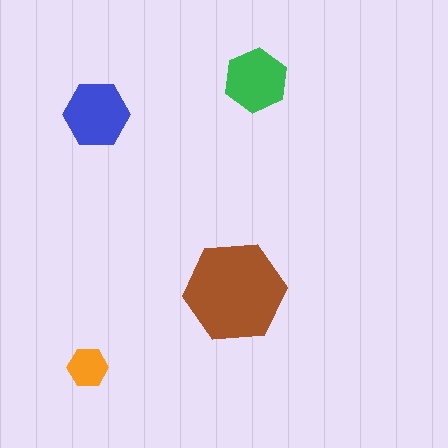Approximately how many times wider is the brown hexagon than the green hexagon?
About 1.5 times wider.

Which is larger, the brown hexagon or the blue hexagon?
The brown one.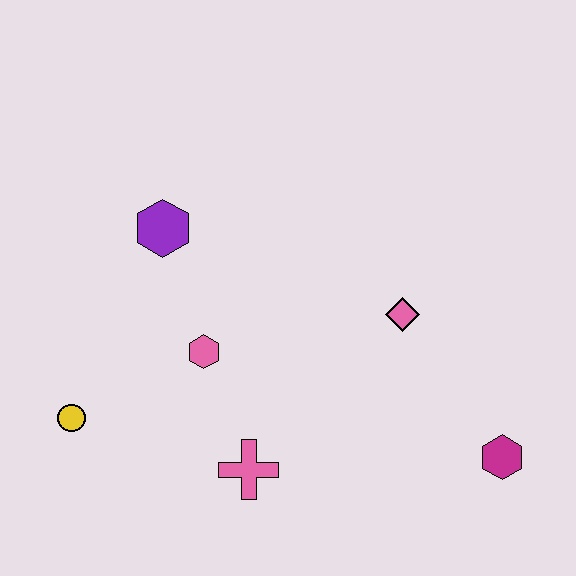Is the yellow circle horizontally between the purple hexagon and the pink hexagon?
No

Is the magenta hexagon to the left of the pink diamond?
No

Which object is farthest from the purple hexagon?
The magenta hexagon is farthest from the purple hexagon.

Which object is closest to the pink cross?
The pink hexagon is closest to the pink cross.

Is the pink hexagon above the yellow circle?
Yes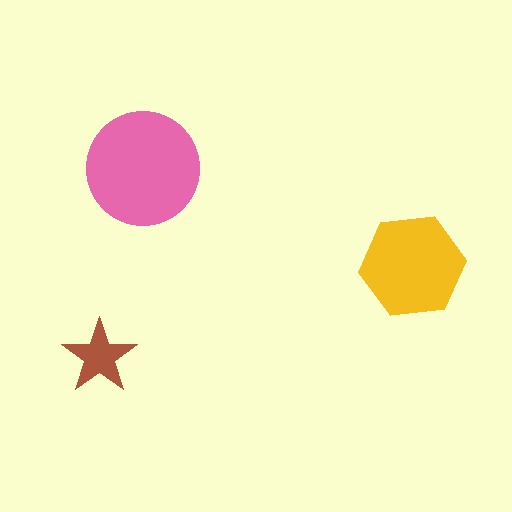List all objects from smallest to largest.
The brown star, the yellow hexagon, the pink circle.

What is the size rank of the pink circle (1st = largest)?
1st.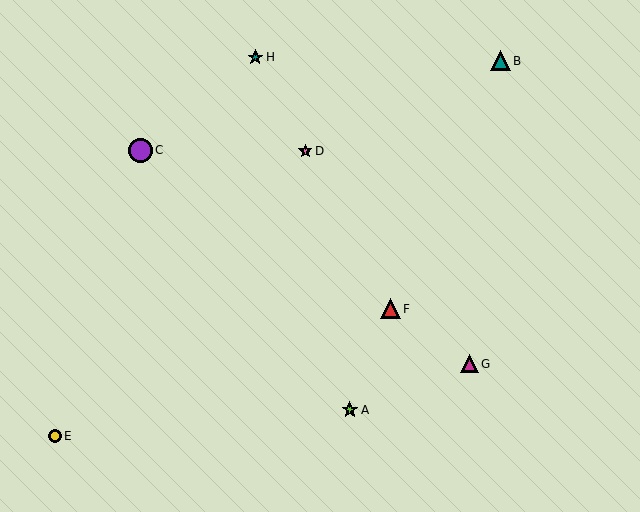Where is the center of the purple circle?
The center of the purple circle is at (140, 150).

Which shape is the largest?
The purple circle (labeled C) is the largest.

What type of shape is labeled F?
Shape F is a red triangle.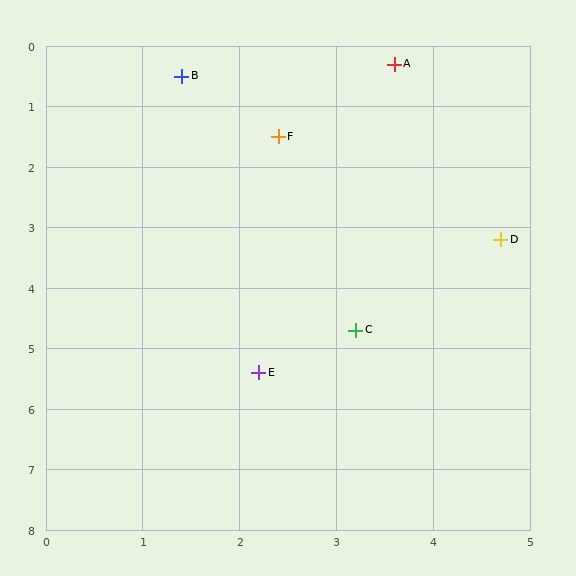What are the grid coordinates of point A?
Point A is at approximately (3.6, 0.3).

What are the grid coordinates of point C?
Point C is at approximately (3.2, 4.7).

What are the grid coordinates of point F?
Point F is at approximately (2.4, 1.5).